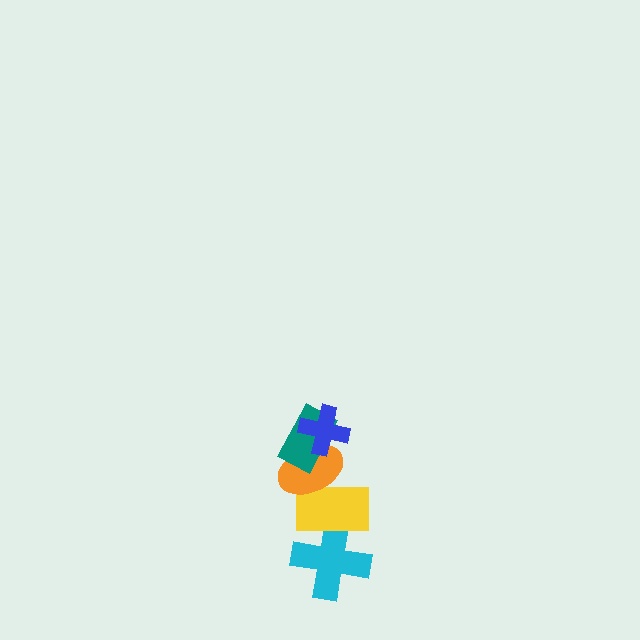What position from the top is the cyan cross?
The cyan cross is 5th from the top.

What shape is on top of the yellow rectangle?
The orange ellipse is on top of the yellow rectangle.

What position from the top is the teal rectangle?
The teal rectangle is 2nd from the top.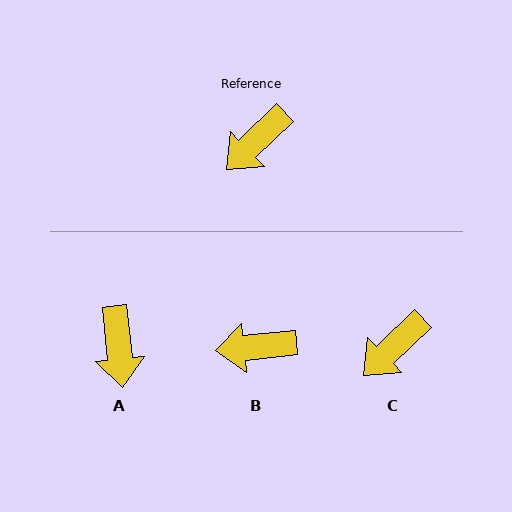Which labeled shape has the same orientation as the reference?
C.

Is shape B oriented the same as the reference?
No, it is off by about 38 degrees.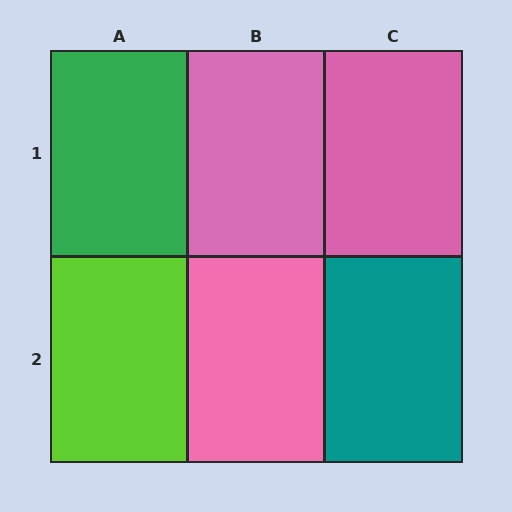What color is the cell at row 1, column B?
Pink.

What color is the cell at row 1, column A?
Green.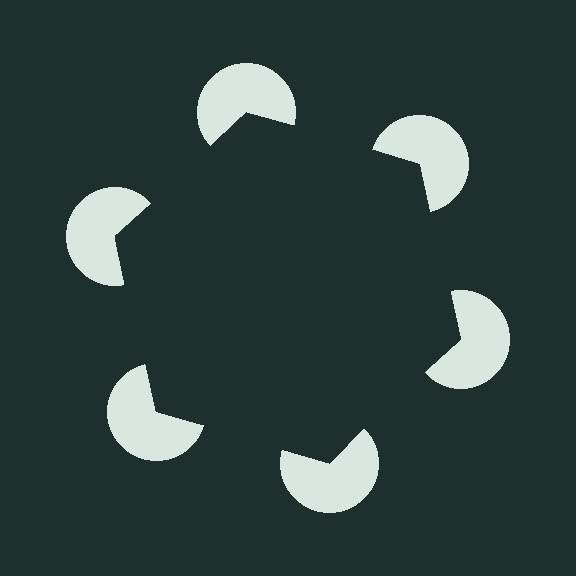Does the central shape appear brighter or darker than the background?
It typically appears slightly darker than the background, even though no actual brightness change is drawn.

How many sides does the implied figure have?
6 sides.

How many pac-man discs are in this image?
There are 6 — one at each vertex of the illusory hexagon.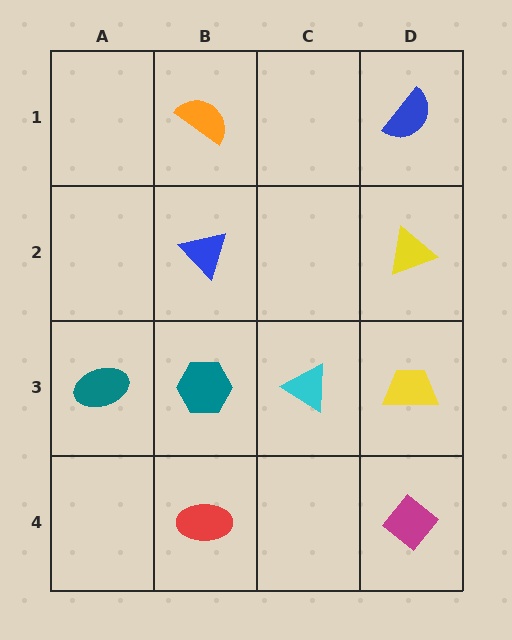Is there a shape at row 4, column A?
No, that cell is empty.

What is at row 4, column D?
A magenta diamond.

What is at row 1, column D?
A blue semicircle.